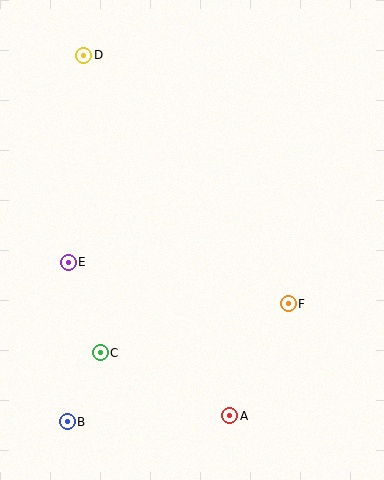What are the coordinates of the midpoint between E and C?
The midpoint between E and C is at (84, 308).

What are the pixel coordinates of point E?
Point E is at (68, 262).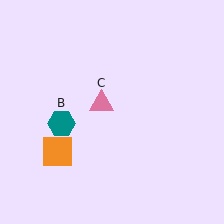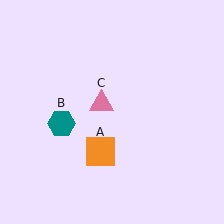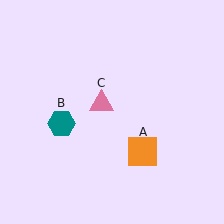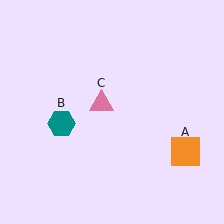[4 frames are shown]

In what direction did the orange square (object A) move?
The orange square (object A) moved right.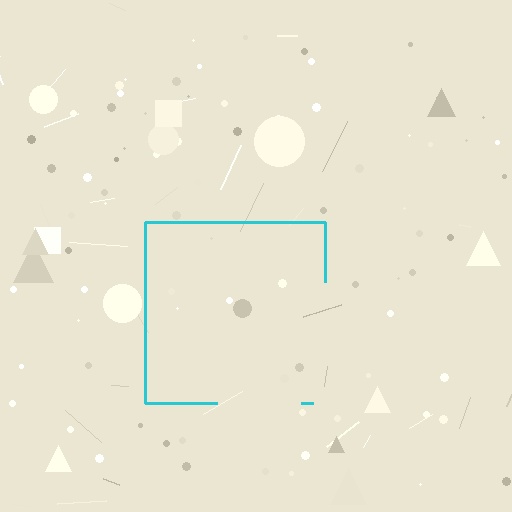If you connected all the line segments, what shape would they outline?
They would outline a square.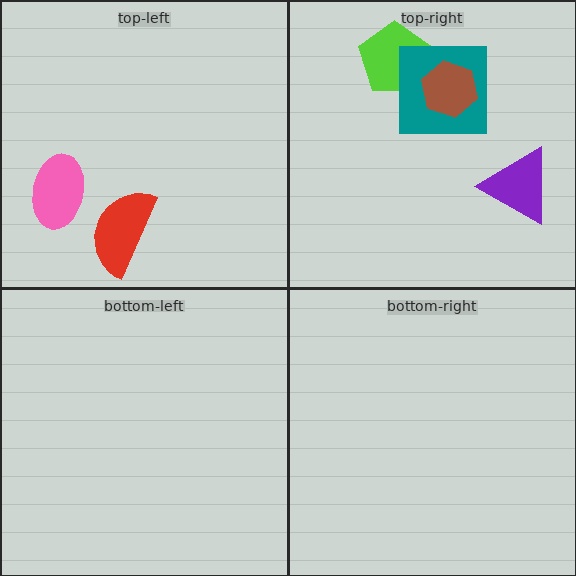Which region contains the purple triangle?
The top-right region.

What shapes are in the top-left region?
The pink ellipse, the red semicircle.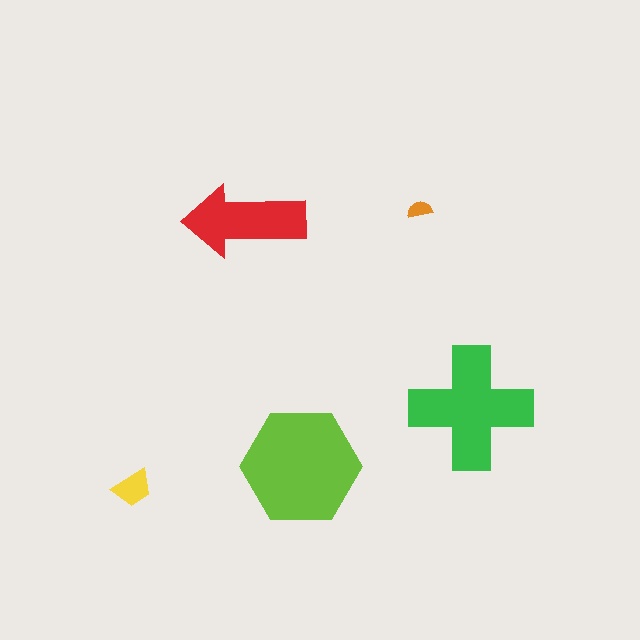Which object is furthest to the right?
The green cross is rightmost.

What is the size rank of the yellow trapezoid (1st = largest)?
4th.